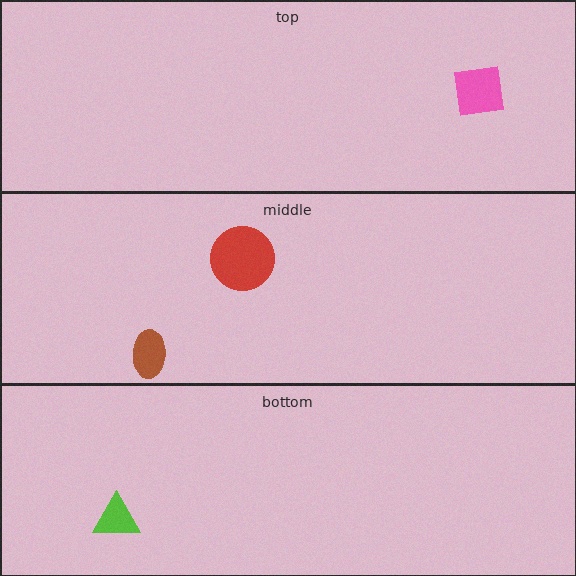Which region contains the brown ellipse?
The middle region.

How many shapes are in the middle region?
2.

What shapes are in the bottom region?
The lime triangle.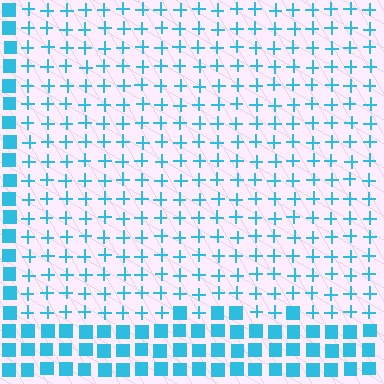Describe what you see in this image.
The image is filled with small cyan elements arranged in a uniform grid. A rectangle-shaped region contains plus signs, while the surrounding area contains squares. The boundary is defined purely by the change in element shape.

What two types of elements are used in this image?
The image uses plus signs inside the rectangle region and squares outside it.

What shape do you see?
I see a rectangle.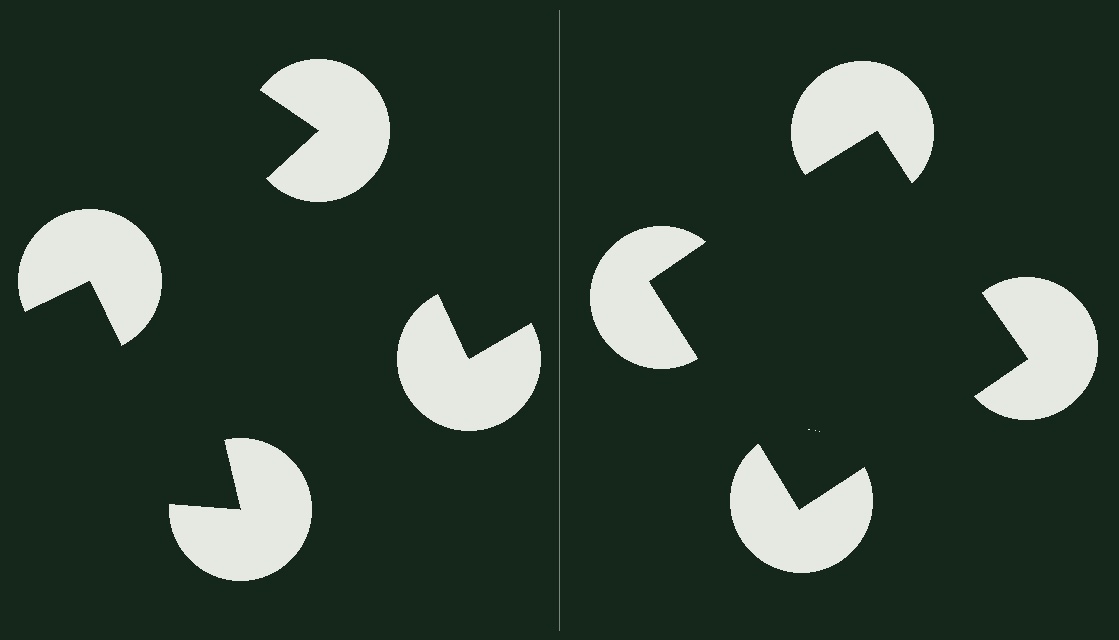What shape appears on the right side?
An illusory square.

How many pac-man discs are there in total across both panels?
8 — 4 on each side.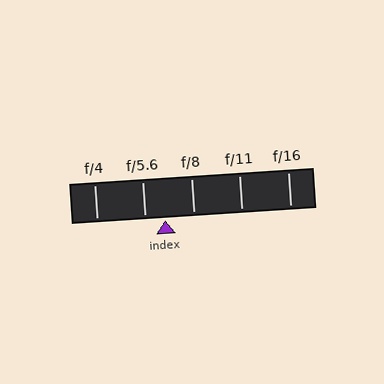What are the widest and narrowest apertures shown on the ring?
The widest aperture shown is f/4 and the narrowest is f/16.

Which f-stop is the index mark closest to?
The index mark is closest to f/5.6.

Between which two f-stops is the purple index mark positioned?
The index mark is between f/5.6 and f/8.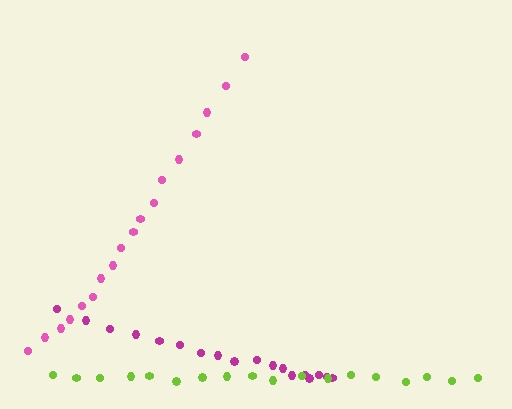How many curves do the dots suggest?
There are 3 distinct paths.